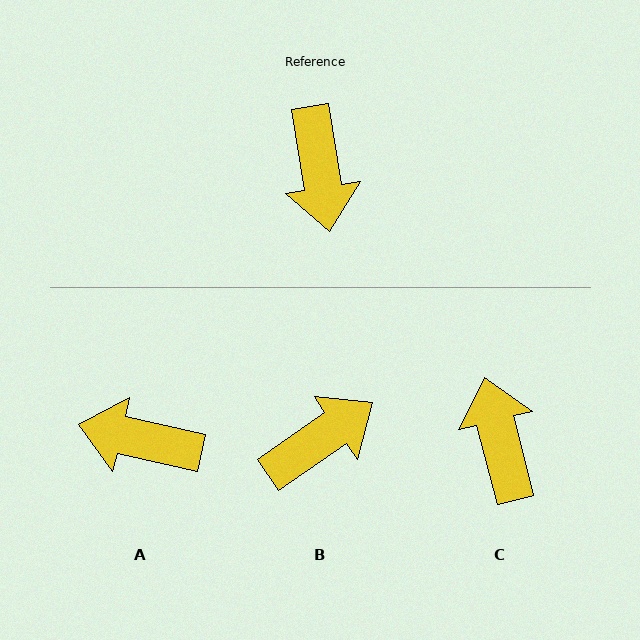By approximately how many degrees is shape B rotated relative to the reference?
Approximately 116 degrees counter-clockwise.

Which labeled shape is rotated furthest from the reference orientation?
C, about 175 degrees away.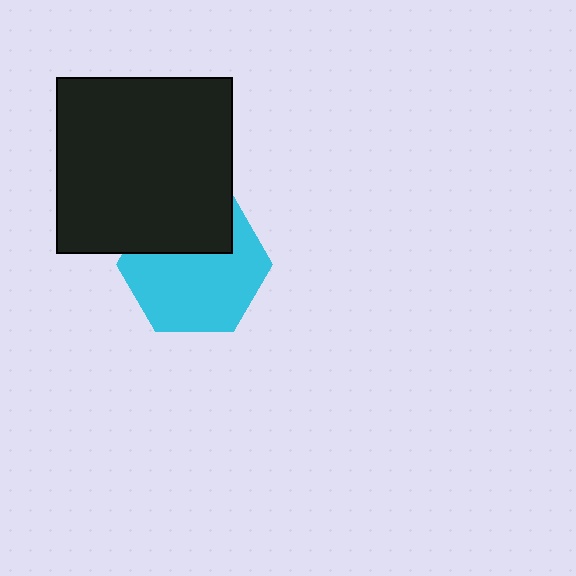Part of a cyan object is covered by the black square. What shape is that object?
It is a hexagon.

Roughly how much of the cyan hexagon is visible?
Most of it is visible (roughly 66%).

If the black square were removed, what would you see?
You would see the complete cyan hexagon.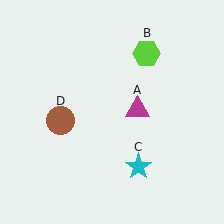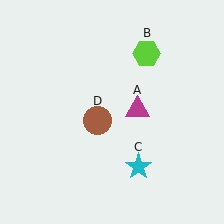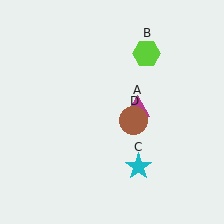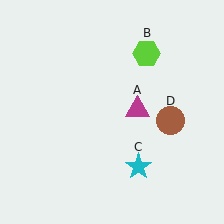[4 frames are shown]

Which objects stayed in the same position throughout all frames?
Magenta triangle (object A) and lime hexagon (object B) and cyan star (object C) remained stationary.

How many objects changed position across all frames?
1 object changed position: brown circle (object D).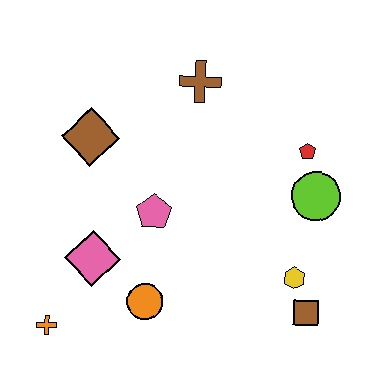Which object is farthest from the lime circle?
The orange cross is farthest from the lime circle.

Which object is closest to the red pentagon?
The lime circle is closest to the red pentagon.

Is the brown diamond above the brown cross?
No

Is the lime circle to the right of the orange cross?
Yes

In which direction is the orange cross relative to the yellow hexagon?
The orange cross is to the left of the yellow hexagon.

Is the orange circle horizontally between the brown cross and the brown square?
No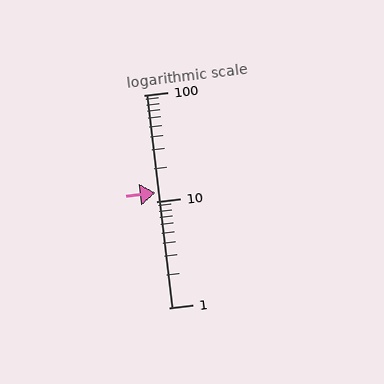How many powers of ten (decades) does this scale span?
The scale spans 2 decades, from 1 to 100.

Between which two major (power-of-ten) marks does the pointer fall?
The pointer is between 10 and 100.